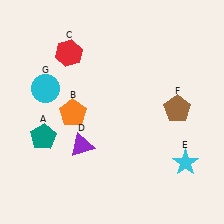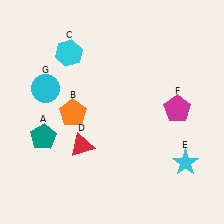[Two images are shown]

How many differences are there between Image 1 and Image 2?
There are 3 differences between the two images.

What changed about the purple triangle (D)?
In Image 1, D is purple. In Image 2, it changed to red.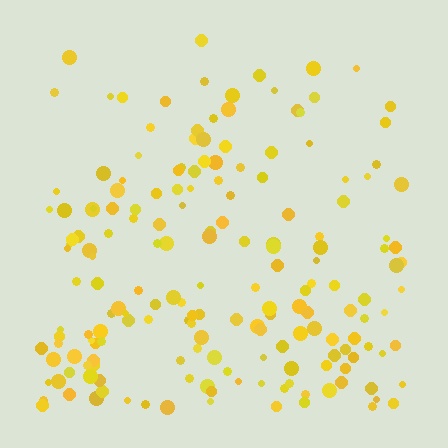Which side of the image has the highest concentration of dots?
The bottom.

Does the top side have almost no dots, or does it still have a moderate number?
Still a moderate number, just noticeably fewer than the bottom.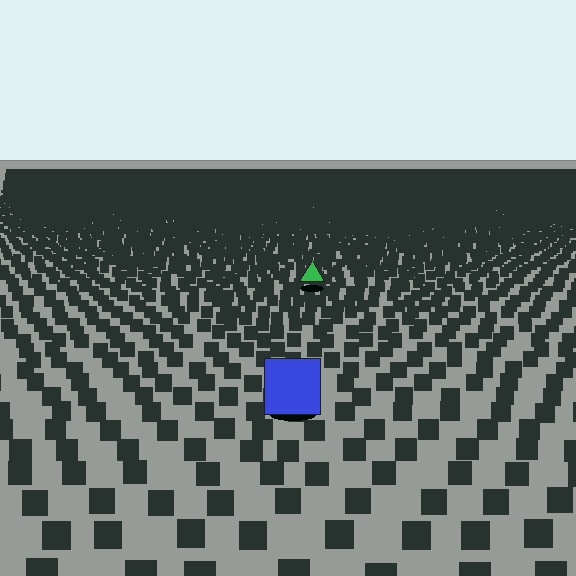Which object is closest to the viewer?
The blue square is closest. The texture marks near it are larger and more spread out.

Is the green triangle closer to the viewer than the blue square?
No. The blue square is closer — you can tell from the texture gradient: the ground texture is coarser near it.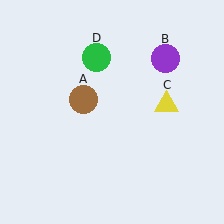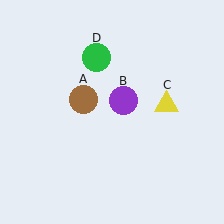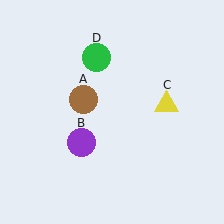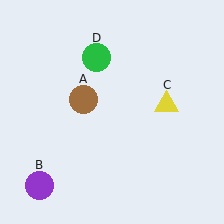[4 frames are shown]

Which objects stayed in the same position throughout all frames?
Brown circle (object A) and yellow triangle (object C) and green circle (object D) remained stationary.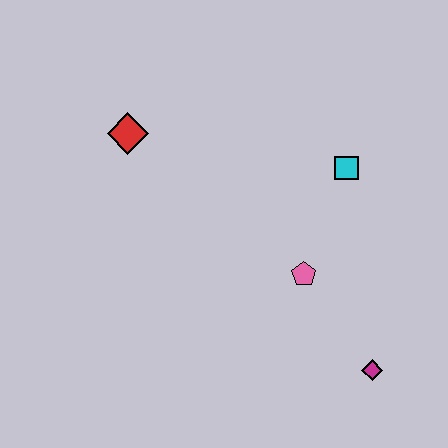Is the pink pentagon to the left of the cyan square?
Yes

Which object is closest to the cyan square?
The pink pentagon is closest to the cyan square.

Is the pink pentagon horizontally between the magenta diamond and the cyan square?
No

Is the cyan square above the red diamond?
No